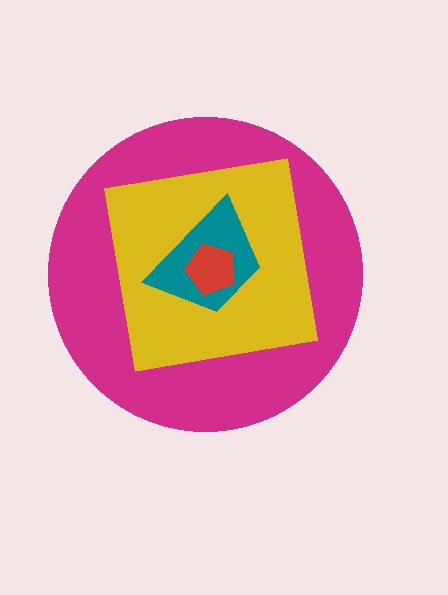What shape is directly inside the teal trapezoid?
The red pentagon.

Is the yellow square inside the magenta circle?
Yes.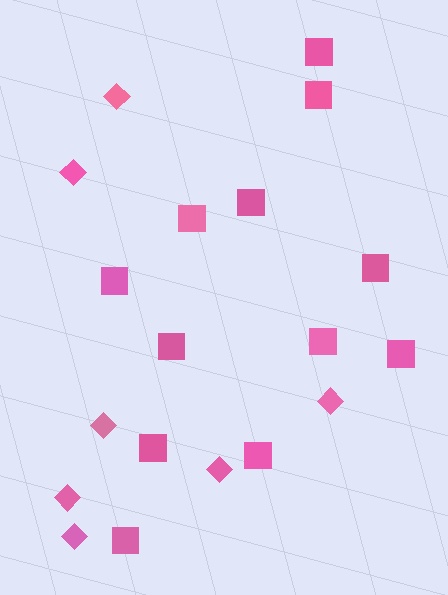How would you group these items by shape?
There are 2 groups: one group of diamonds (7) and one group of squares (12).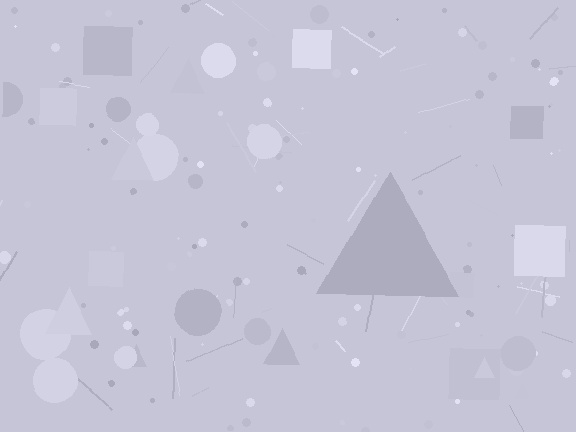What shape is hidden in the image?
A triangle is hidden in the image.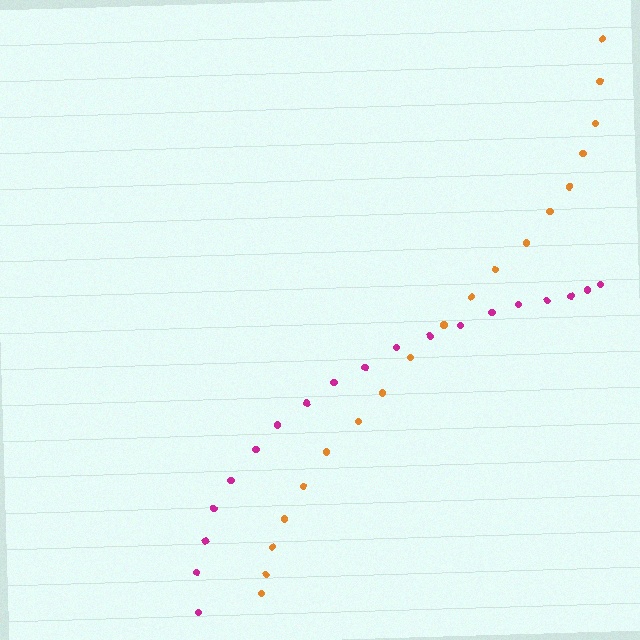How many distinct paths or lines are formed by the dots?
There are 2 distinct paths.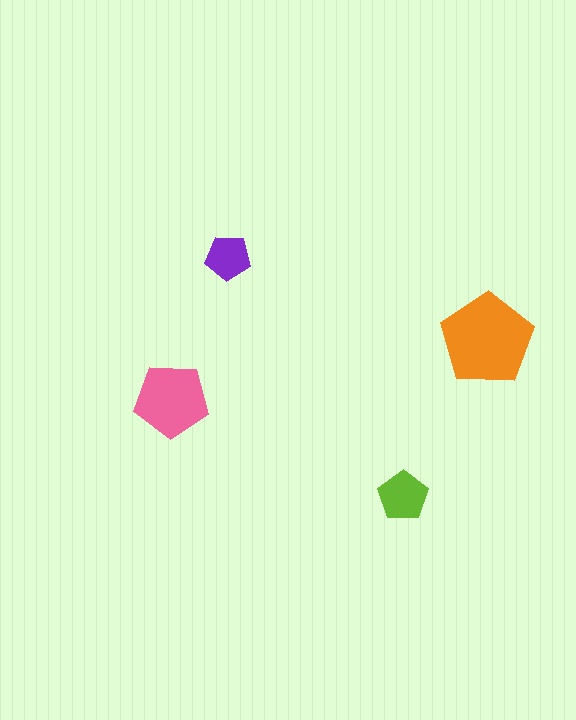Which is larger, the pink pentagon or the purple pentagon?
The pink one.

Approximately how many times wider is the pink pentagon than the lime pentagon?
About 1.5 times wider.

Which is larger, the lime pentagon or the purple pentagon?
The lime one.